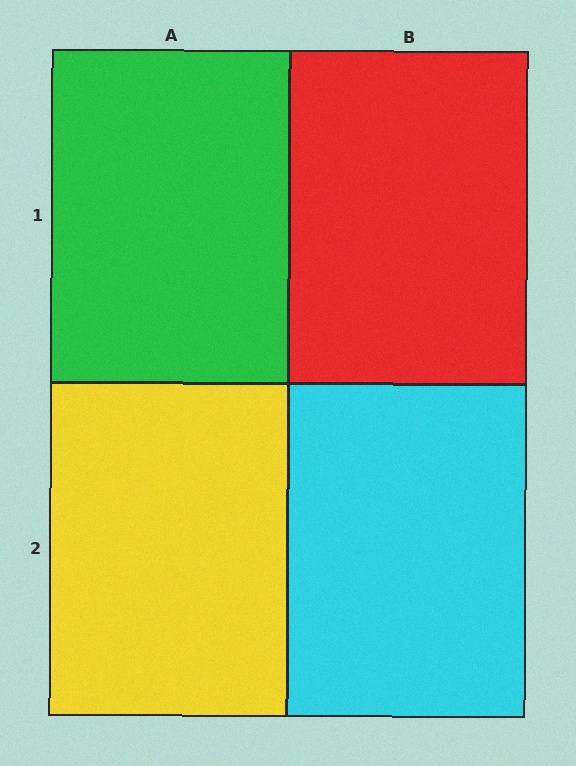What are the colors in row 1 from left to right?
Green, red.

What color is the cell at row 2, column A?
Yellow.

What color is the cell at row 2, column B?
Cyan.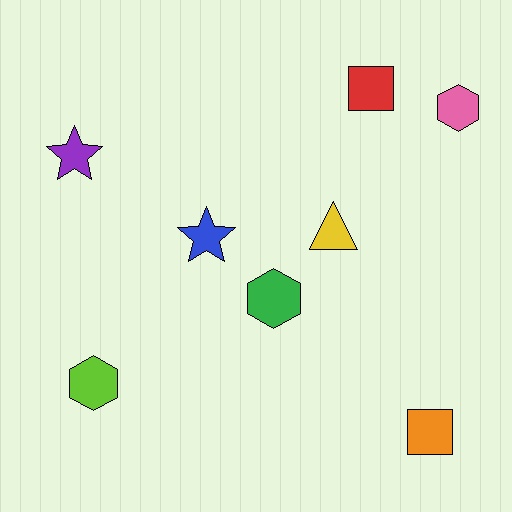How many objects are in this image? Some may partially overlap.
There are 8 objects.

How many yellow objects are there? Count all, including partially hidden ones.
There is 1 yellow object.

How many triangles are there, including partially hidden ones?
There is 1 triangle.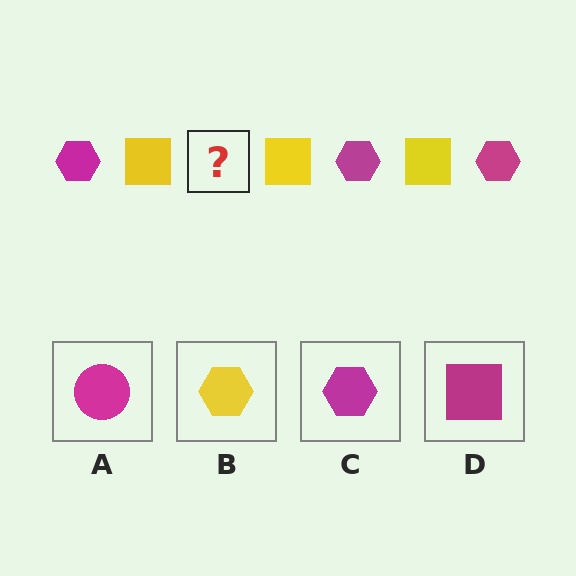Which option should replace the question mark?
Option C.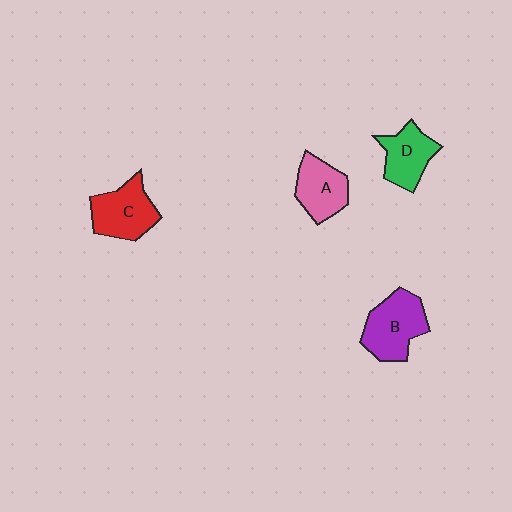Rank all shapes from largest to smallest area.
From largest to smallest: B (purple), C (red), A (pink), D (green).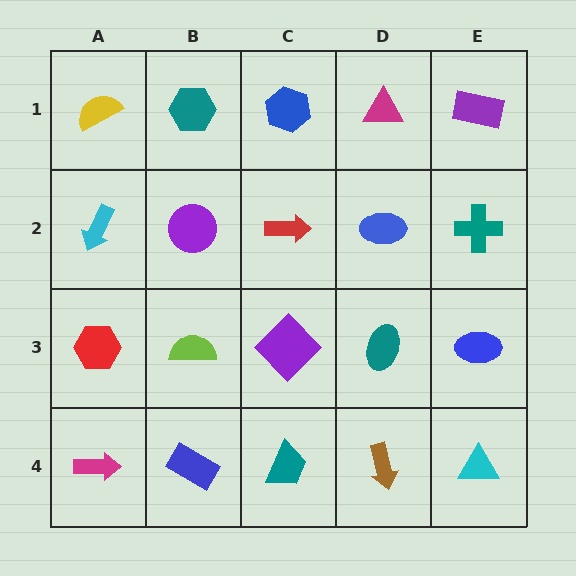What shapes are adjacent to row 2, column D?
A magenta triangle (row 1, column D), a teal ellipse (row 3, column D), a red arrow (row 2, column C), a teal cross (row 2, column E).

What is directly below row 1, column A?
A cyan arrow.